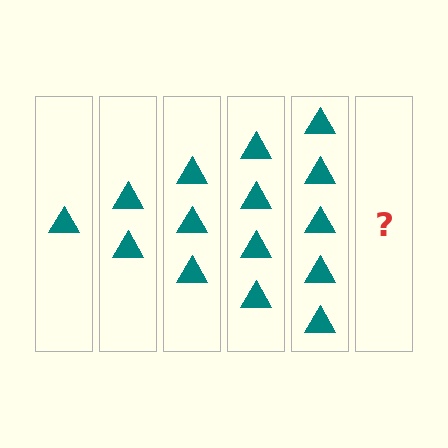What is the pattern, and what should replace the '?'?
The pattern is that each step adds one more triangle. The '?' should be 6 triangles.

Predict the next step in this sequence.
The next step is 6 triangles.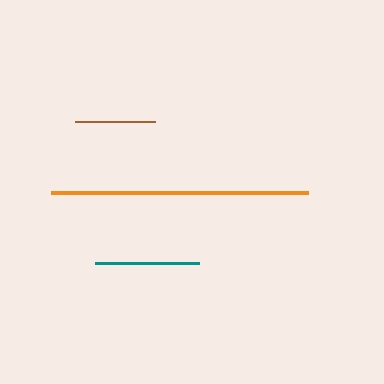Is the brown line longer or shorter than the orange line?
The orange line is longer than the brown line.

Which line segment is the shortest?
The brown line is the shortest at approximately 80 pixels.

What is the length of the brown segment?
The brown segment is approximately 80 pixels long.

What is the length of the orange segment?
The orange segment is approximately 257 pixels long.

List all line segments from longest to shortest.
From longest to shortest: orange, teal, brown.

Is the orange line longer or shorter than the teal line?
The orange line is longer than the teal line.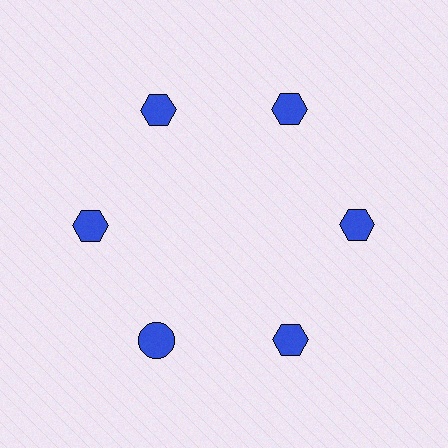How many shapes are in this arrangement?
There are 6 shapes arranged in a ring pattern.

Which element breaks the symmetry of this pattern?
The blue circle at roughly the 7 o'clock position breaks the symmetry. All other shapes are blue hexagons.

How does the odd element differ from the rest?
It has a different shape: circle instead of hexagon.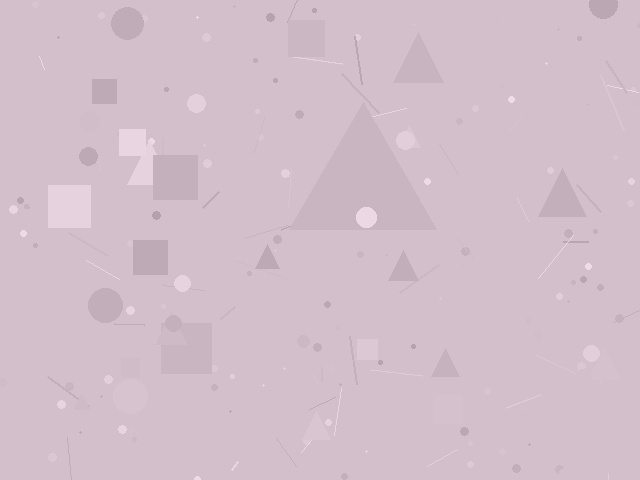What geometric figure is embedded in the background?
A triangle is embedded in the background.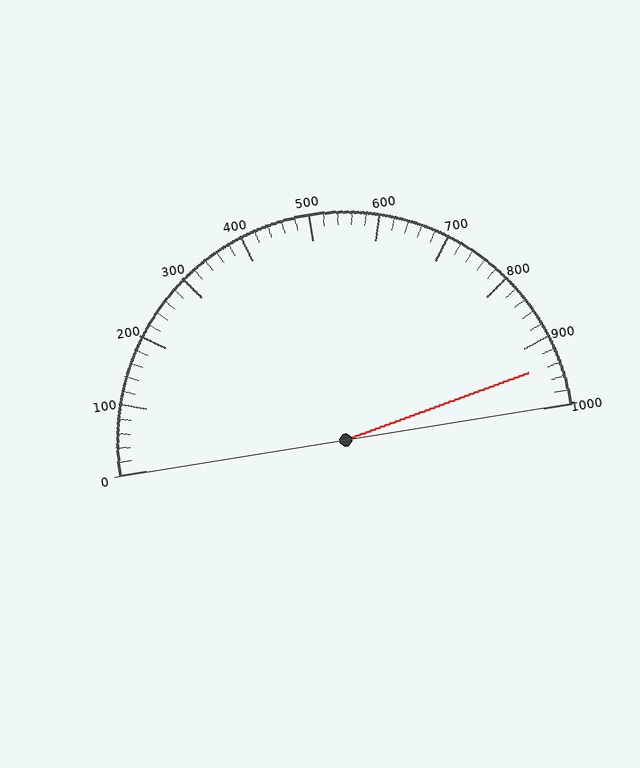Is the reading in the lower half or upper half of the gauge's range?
The reading is in the upper half of the range (0 to 1000).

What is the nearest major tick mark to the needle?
The nearest major tick mark is 900.